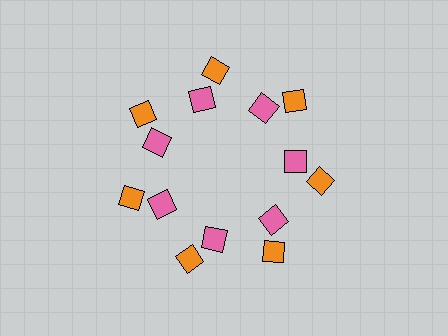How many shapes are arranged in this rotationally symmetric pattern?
There are 14 shapes, arranged in 7 groups of 2.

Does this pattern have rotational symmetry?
Yes, this pattern has 7-fold rotational symmetry. It looks the same after rotating 51 degrees around the center.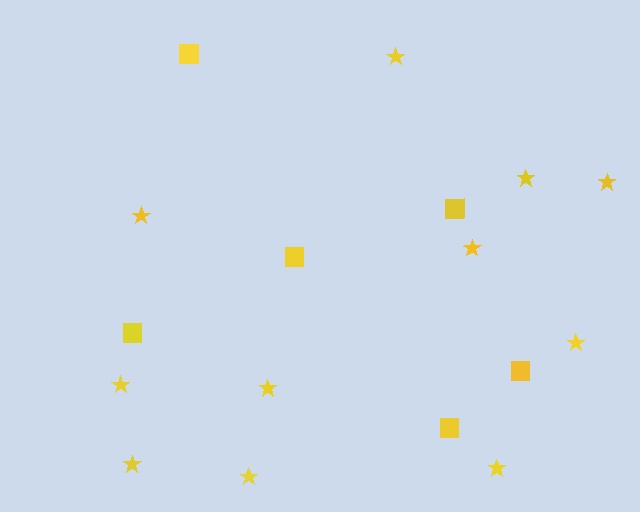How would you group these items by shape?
There are 2 groups: one group of stars (11) and one group of squares (6).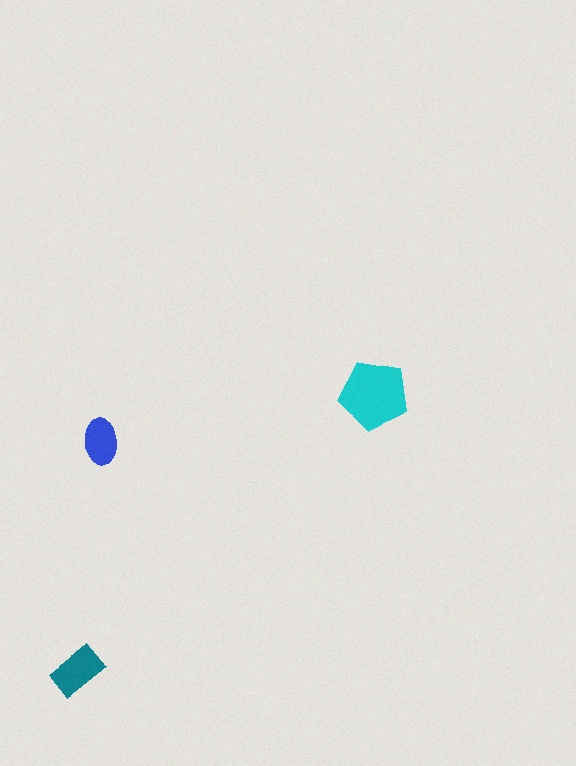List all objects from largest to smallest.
The cyan pentagon, the teal rectangle, the blue ellipse.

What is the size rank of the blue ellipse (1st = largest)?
3rd.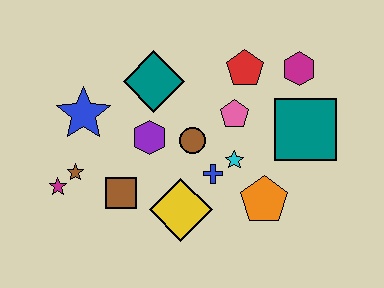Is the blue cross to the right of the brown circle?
Yes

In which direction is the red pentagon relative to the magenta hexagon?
The red pentagon is to the left of the magenta hexagon.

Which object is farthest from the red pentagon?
The magenta star is farthest from the red pentagon.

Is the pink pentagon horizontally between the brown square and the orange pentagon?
Yes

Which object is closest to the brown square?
The brown star is closest to the brown square.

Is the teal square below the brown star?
No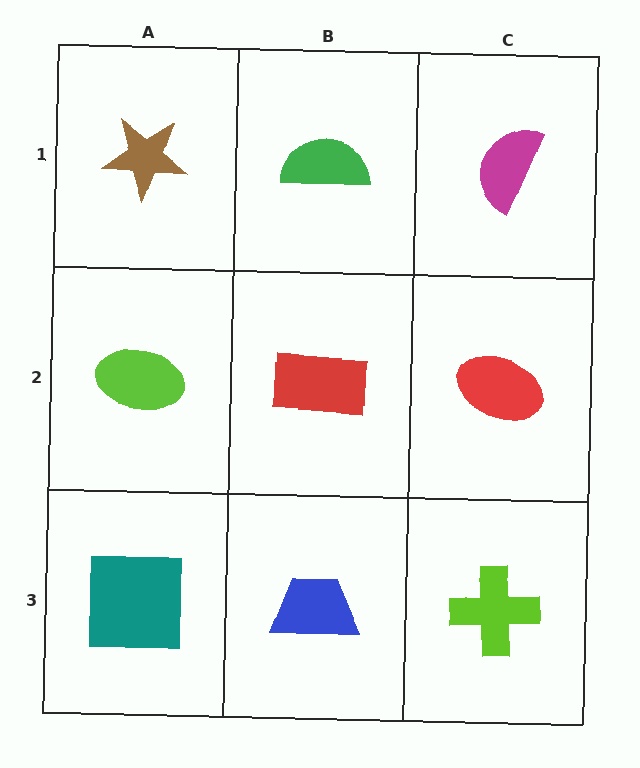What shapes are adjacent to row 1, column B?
A red rectangle (row 2, column B), a brown star (row 1, column A), a magenta semicircle (row 1, column C).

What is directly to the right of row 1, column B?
A magenta semicircle.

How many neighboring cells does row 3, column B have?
3.